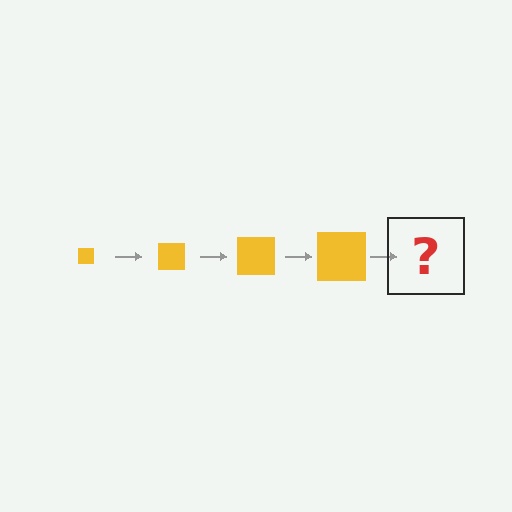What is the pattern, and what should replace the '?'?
The pattern is that the square gets progressively larger each step. The '?' should be a yellow square, larger than the previous one.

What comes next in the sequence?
The next element should be a yellow square, larger than the previous one.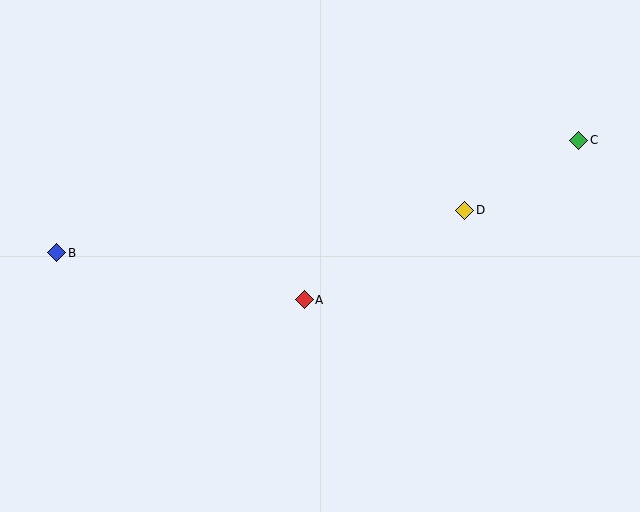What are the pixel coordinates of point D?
Point D is at (465, 211).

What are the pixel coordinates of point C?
Point C is at (579, 140).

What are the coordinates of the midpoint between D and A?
The midpoint between D and A is at (384, 255).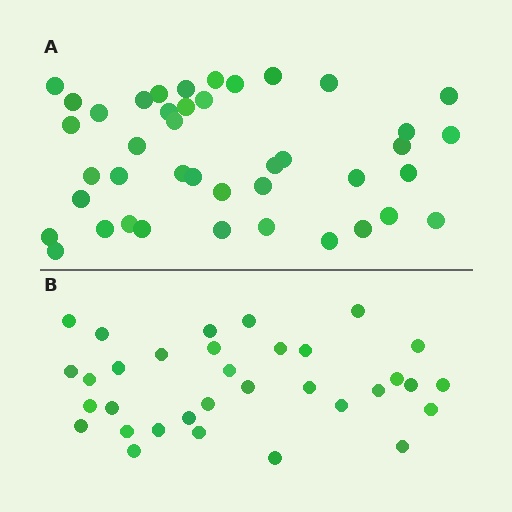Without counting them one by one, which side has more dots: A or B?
Region A (the top region) has more dots.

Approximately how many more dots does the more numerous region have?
Region A has roughly 8 or so more dots than region B.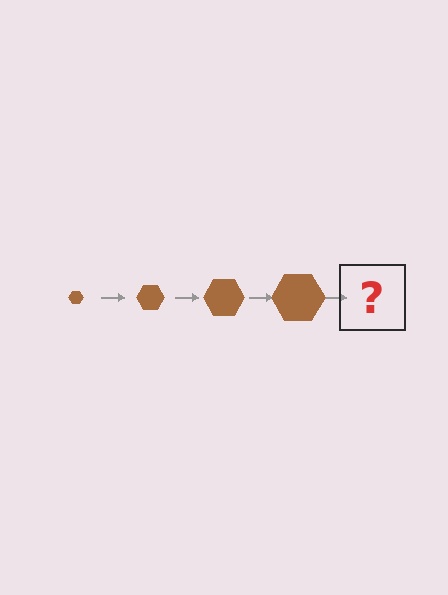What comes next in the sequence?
The next element should be a brown hexagon, larger than the previous one.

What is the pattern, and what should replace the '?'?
The pattern is that the hexagon gets progressively larger each step. The '?' should be a brown hexagon, larger than the previous one.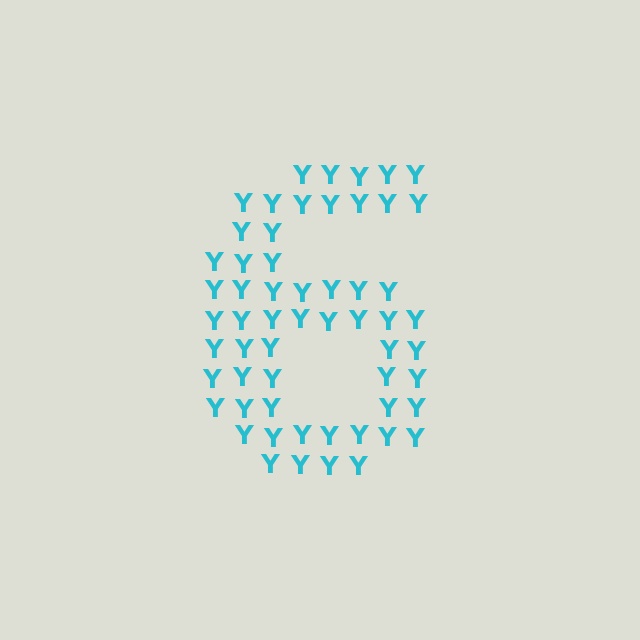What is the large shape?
The large shape is the digit 6.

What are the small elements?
The small elements are letter Y's.